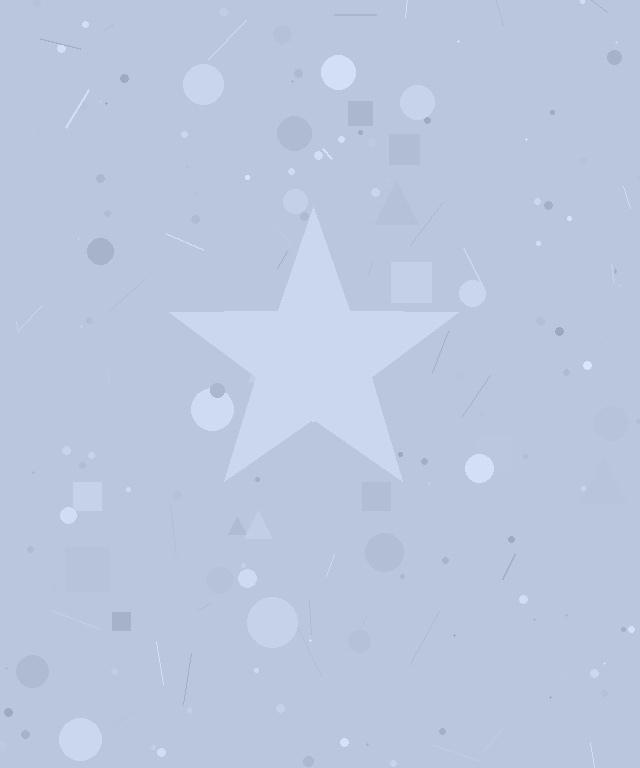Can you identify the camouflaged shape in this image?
The camouflaged shape is a star.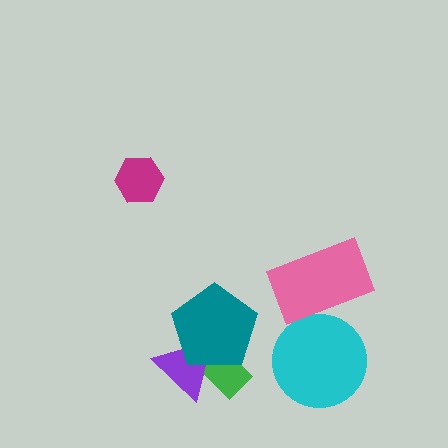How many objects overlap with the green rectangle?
2 objects overlap with the green rectangle.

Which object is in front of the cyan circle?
The pink rectangle is in front of the cyan circle.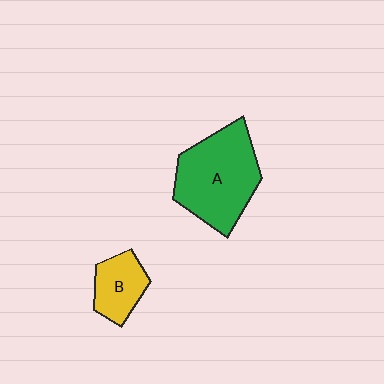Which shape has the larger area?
Shape A (green).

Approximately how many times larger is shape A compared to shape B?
Approximately 2.3 times.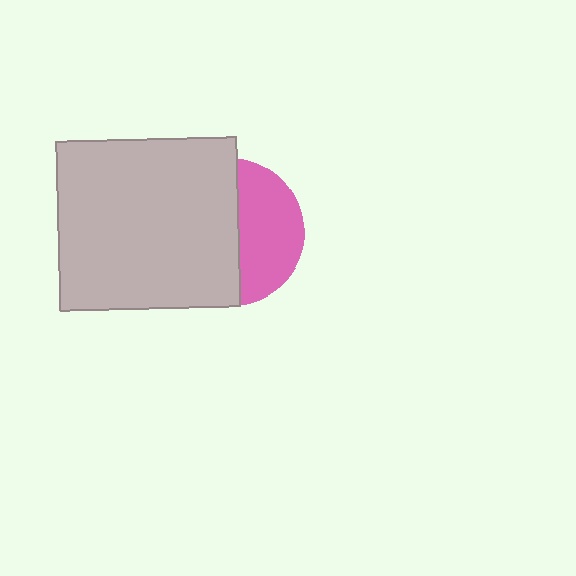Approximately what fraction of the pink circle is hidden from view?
Roughly 58% of the pink circle is hidden behind the light gray rectangle.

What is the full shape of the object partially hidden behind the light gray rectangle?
The partially hidden object is a pink circle.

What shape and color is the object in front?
The object in front is a light gray rectangle.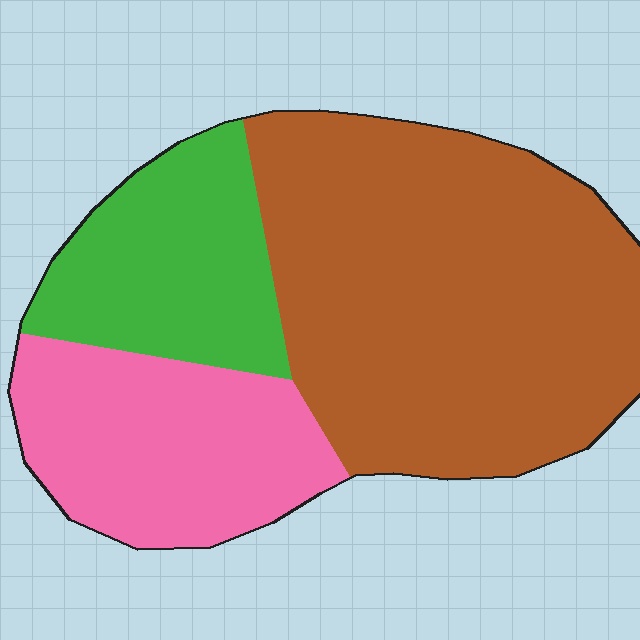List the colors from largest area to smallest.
From largest to smallest: brown, pink, green.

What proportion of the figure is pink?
Pink takes up about one quarter (1/4) of the figure.